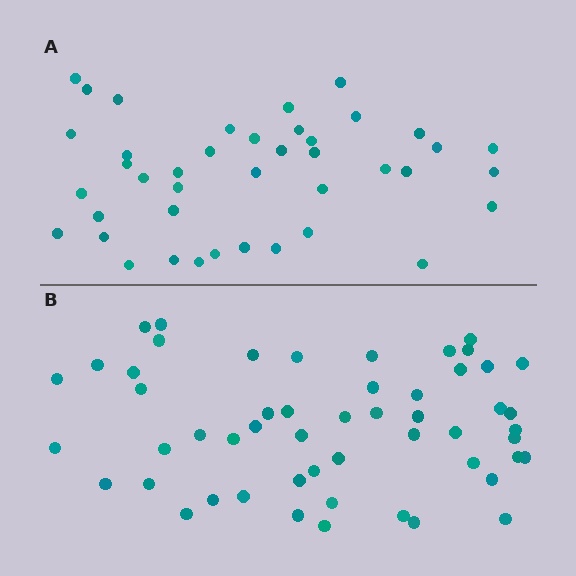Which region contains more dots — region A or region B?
Region B (the bottom region) has more dots.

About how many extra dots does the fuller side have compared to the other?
Region B has roughly 12 or so more dots than region A.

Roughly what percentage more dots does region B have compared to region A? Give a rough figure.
About 30% more.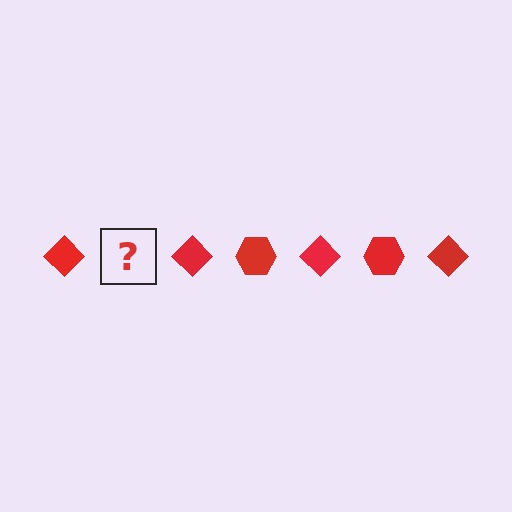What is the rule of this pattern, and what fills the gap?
The rule is that the pattern cycles through diamond, hexagon shapes in red. The gap should be filled with a red hexagon.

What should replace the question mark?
The question mark should be replaced with a red hexagon.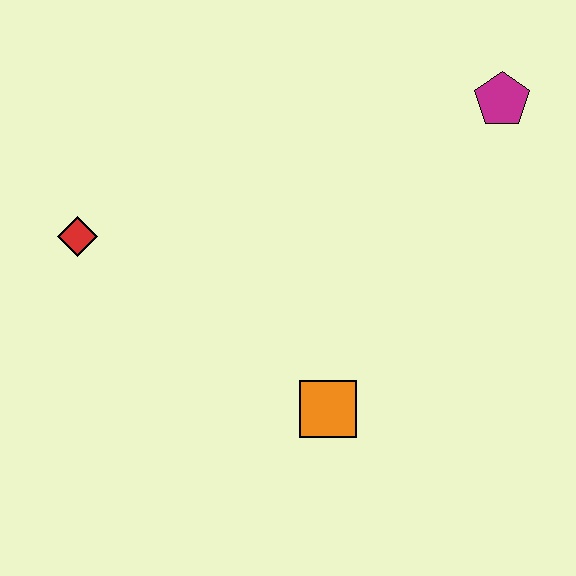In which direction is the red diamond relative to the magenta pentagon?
The red diamond is to the left of the magenta pentagon.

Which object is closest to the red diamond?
The orange square is closest to the red diamond.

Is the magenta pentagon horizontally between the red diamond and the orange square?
No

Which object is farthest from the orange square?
The magenta pentagon is farthest from the orange square.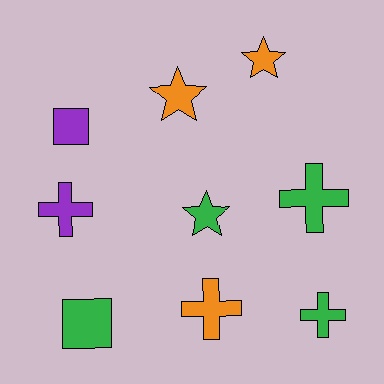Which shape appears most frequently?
Cross, with 4 objects.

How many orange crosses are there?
There is 1 orange cross.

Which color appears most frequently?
Green, with 4 objects.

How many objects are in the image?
There are 9 objects.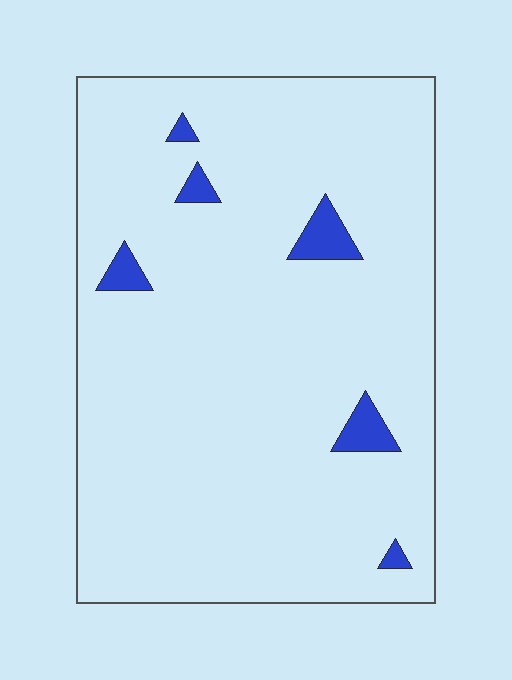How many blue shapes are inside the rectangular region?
6.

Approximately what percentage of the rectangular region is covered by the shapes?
Approximately 5%.